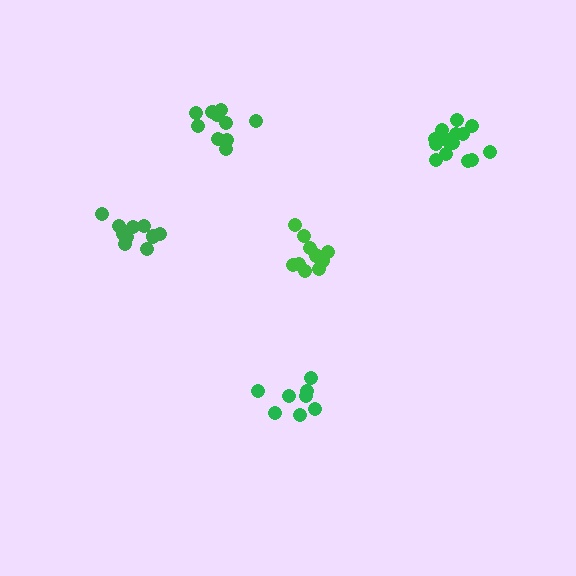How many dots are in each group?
Group 1: 11 dots, Group 2: 8 dots, Group 3: 14 dots, Group 4: 11 dots, Group 5: 10 dots (54 total).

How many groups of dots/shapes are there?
There are 5 groups.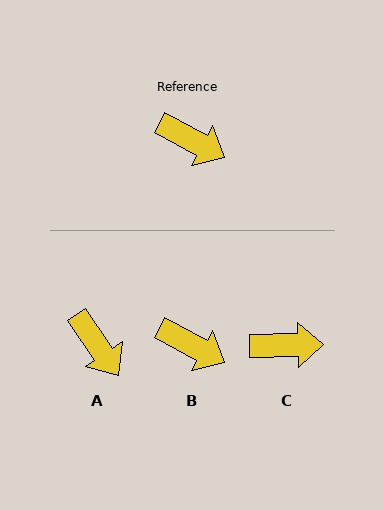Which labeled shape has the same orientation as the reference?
B.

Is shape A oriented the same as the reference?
No, it is off by about 27 degrees.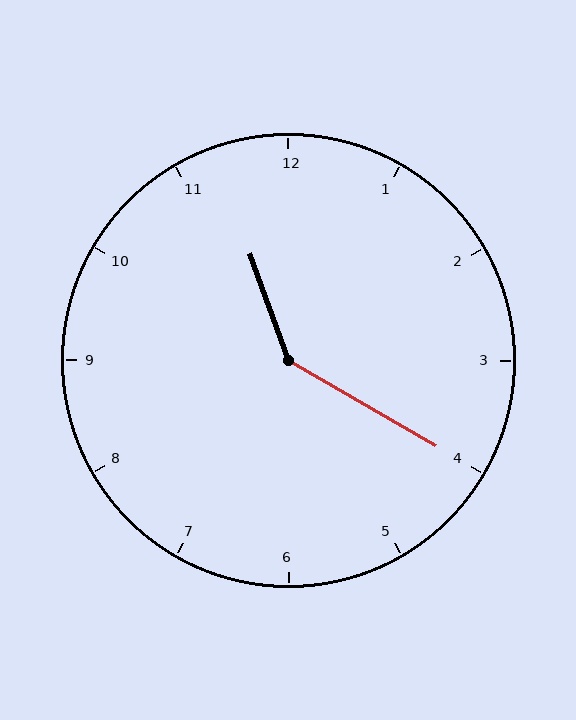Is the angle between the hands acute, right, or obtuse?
It is obtuse.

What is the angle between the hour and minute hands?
Approximately 140 degrees.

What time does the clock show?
11:20.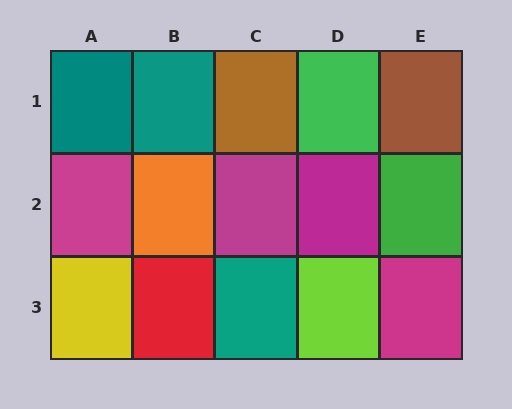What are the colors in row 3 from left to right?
Yellow, red, teal, lime, magenta.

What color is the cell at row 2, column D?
Magenta.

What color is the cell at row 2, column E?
Green.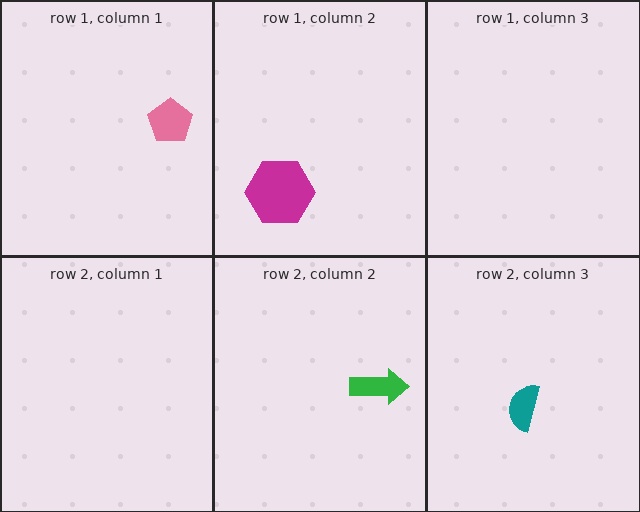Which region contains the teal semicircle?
The row 2, column 3 region.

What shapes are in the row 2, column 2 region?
The green arrow.